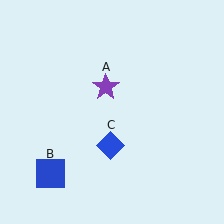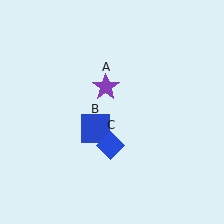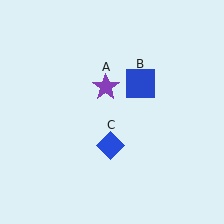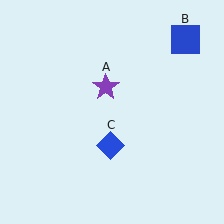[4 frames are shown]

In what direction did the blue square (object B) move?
The blue square (object B) moved up and to the right.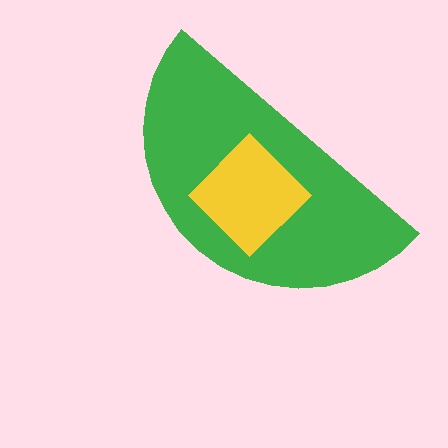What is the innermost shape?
The yellow diamond.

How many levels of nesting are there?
2.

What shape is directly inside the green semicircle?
The yellow diamond.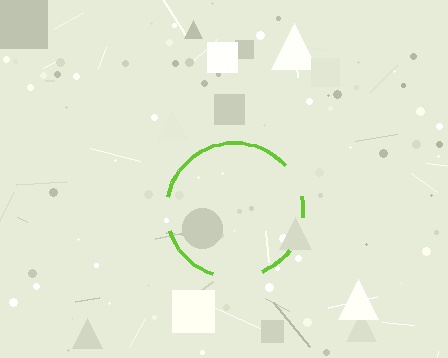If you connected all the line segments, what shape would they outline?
They would outline a circle.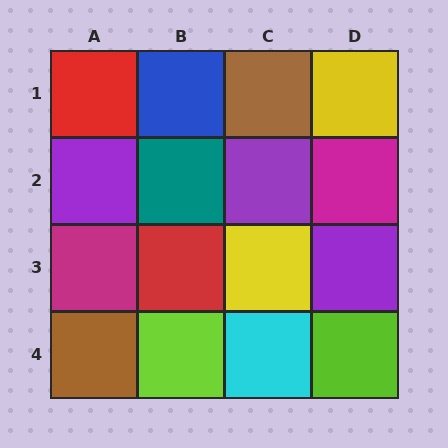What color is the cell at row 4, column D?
Lime.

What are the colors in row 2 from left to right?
Purple, teal, purple, magenta.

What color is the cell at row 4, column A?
Brown.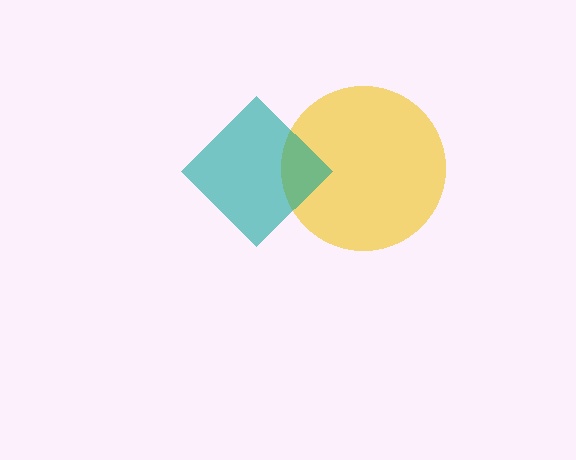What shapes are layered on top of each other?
The layered shapes are: a yellow circle, a teal diamond.